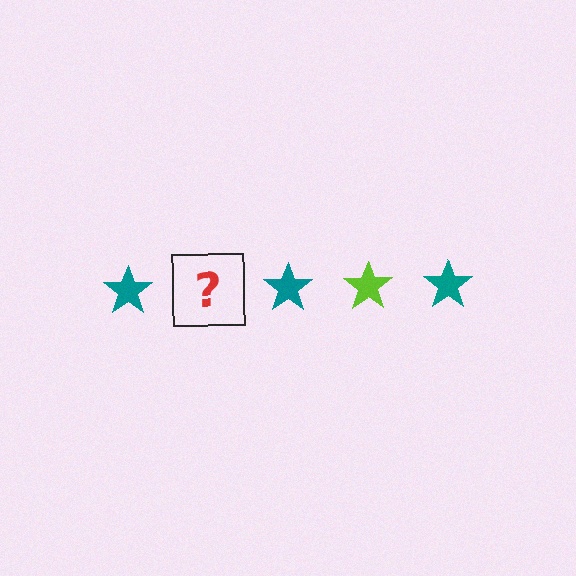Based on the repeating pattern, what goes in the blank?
The blank should be a lime star.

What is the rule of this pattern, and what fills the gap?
The rule is that the pattern cycles through teal, lime stars. The gap should be filled with a lime star.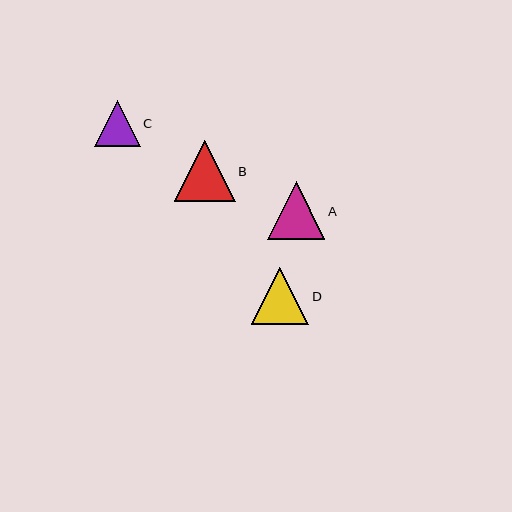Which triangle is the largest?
Triangle B is the largest with a size of approximately 61 pixels.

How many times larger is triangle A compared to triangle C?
Triangle A is approximately 1.3 times the size of triangle C.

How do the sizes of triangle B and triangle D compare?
Triangle B and triangle D are approximately the same size.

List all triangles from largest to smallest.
From largest to smallest: B, D, A, C.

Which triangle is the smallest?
Triangle C is the smallest with a size of approximately 46 pixels.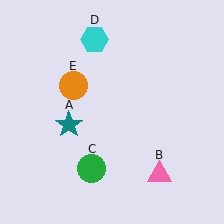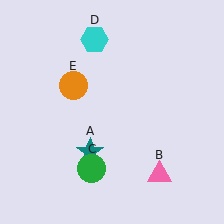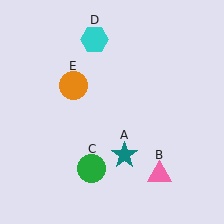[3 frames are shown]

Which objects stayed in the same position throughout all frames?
Pink triangle (object B) and green circle (object C) and cyan hexagon (object D) and orange circle (object E) remained stationary.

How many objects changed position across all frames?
1 object changed position: teal star (object A).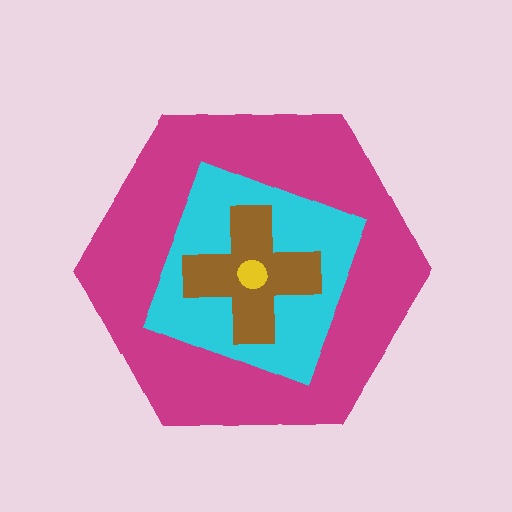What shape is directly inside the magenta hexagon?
The cyan diamond.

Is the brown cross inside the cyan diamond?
Yes.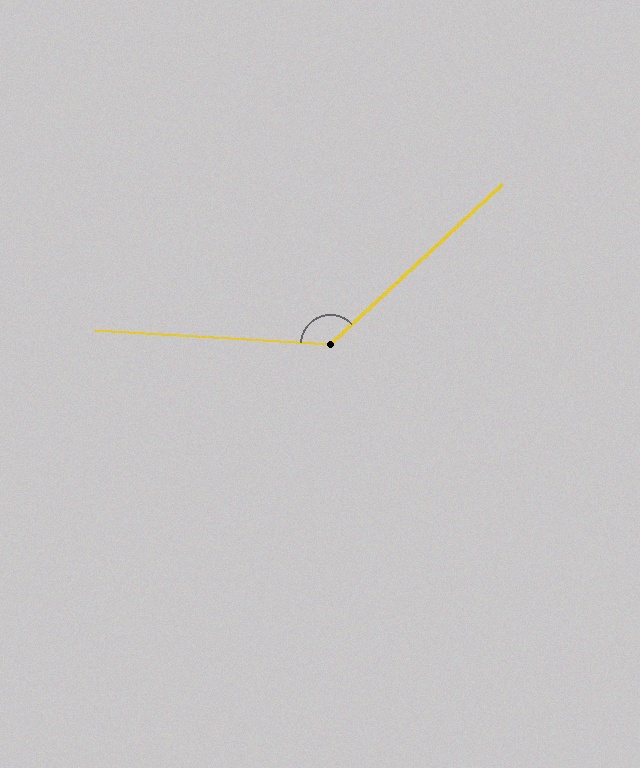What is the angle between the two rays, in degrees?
Approximately 134 degrees.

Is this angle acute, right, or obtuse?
It is obtuse.